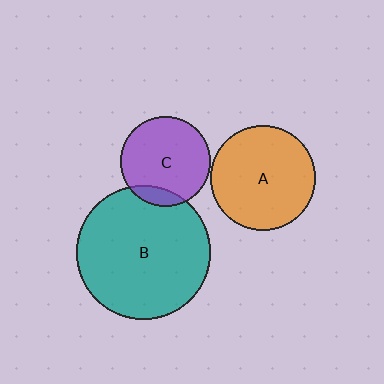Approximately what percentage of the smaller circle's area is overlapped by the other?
Approximately 10%.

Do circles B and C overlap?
Yes.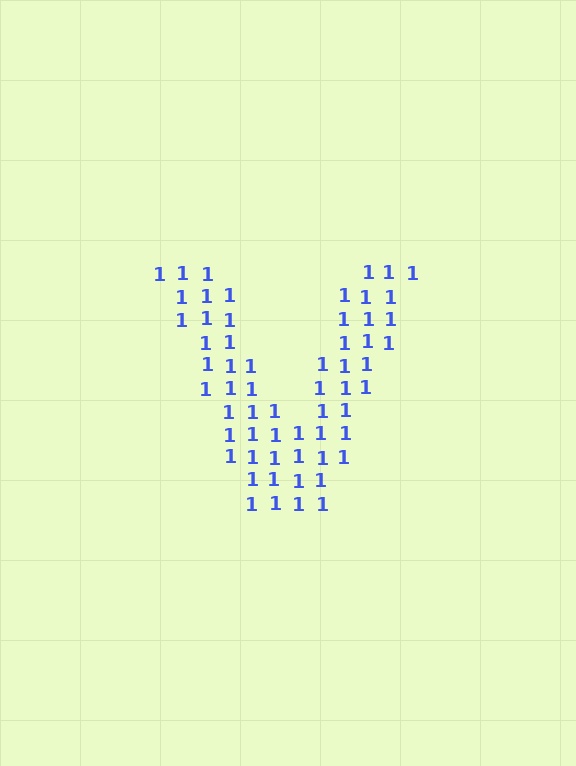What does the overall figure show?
The overall figure shows the letter V.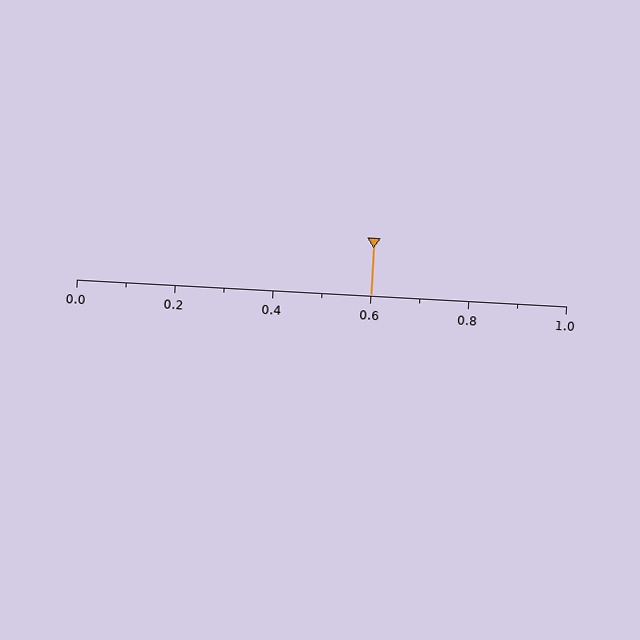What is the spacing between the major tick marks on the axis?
The major ticks are spaced 0.2 apart.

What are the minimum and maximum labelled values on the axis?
The axis runs from 0.0 to 1.0.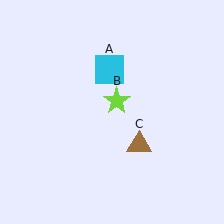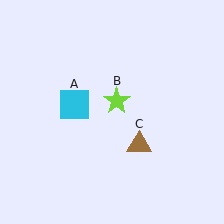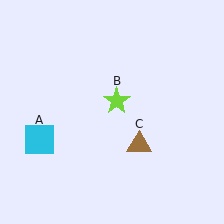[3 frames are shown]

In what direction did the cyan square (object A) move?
The cyan square (object A) moved down and to the left.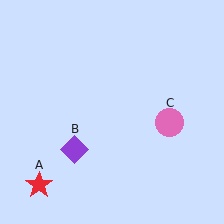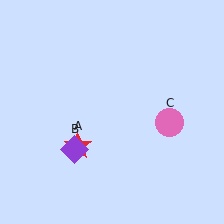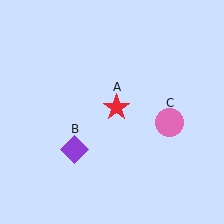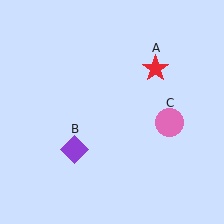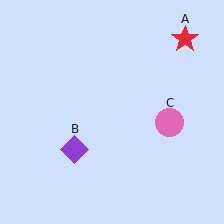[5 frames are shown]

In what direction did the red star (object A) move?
The red star (object A) moved up and to the right.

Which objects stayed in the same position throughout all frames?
Purple diamond (object B) and pink circle (object C) remained stationary.